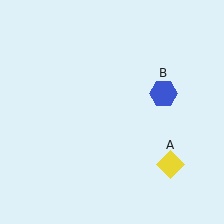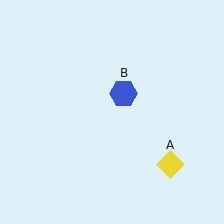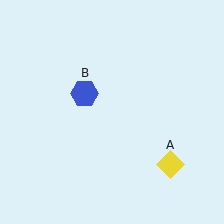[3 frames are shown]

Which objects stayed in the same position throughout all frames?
Yellow diamond (object A) remained stationary.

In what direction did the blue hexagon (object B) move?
The blue hexagon (object B) moved left.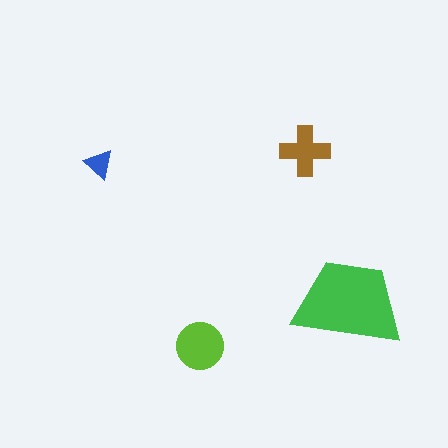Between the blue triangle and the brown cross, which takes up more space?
The brown cross.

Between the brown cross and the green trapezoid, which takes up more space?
The green trapezoid.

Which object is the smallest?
The blue triangle.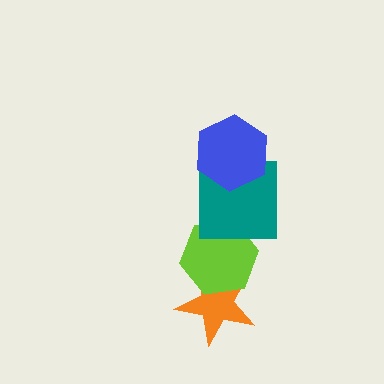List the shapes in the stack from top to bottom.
From top to bottom: the blue hexagon, the teal square, the lime hexagon, the orange star.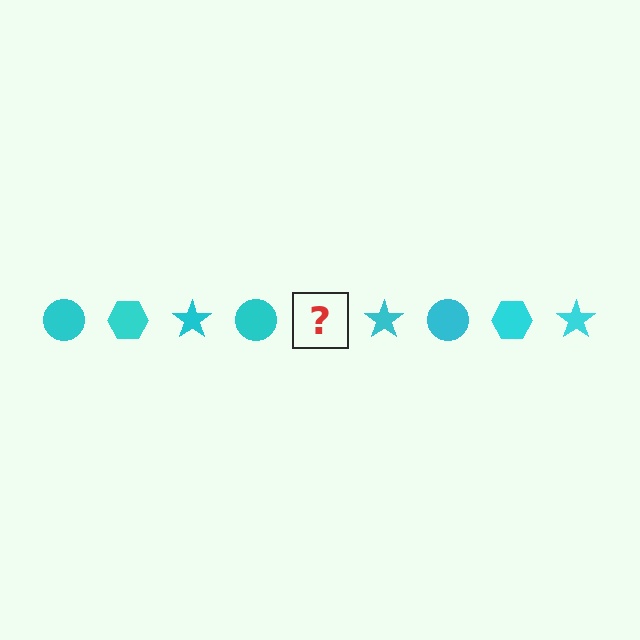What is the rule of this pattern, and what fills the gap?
The rule is that the pattern cycles through circle, hexagon, star shapes in cyan. The gap should be filled with a cyan hexagon.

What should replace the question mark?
The question mark should be replaced with a cyan hexagon.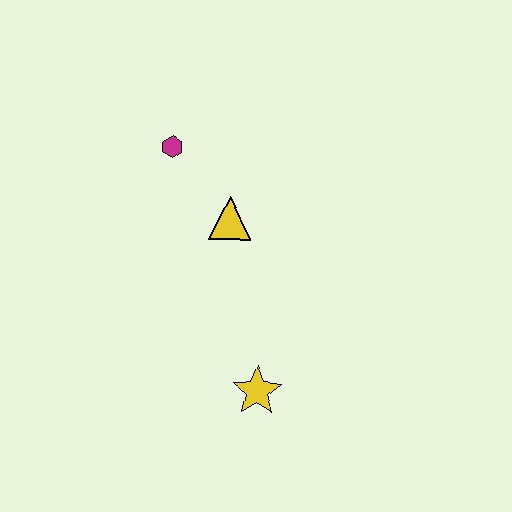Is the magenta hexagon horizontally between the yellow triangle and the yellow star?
No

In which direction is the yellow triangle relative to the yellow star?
The yellow triangle is above the yellow star.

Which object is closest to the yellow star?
The yellow triangle is closest to the yellow star.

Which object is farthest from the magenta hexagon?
The yellow star is farthest from the magenta hexagon.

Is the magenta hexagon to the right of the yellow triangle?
No